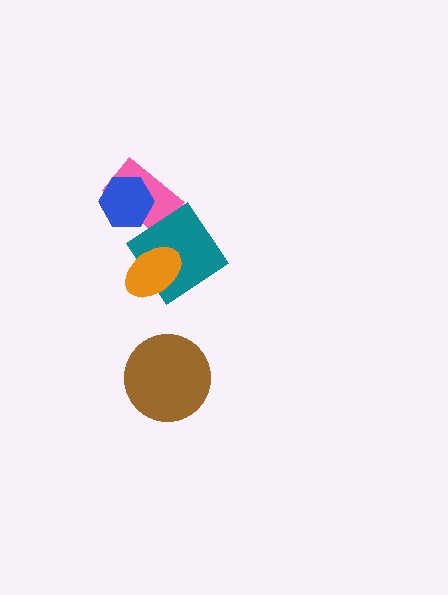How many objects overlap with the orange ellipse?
1 object overlaps with the orange ellipse.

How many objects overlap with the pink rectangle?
1 object overlaps with the pink rectangle.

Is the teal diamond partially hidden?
Yes, it is partially covered by another shape.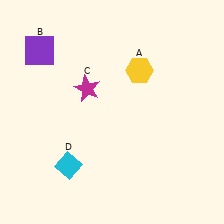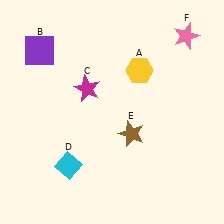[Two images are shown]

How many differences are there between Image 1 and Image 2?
There are 2 differences between the two images.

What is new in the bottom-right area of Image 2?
A brown star (E) was added in the bottom-right area of Image 2.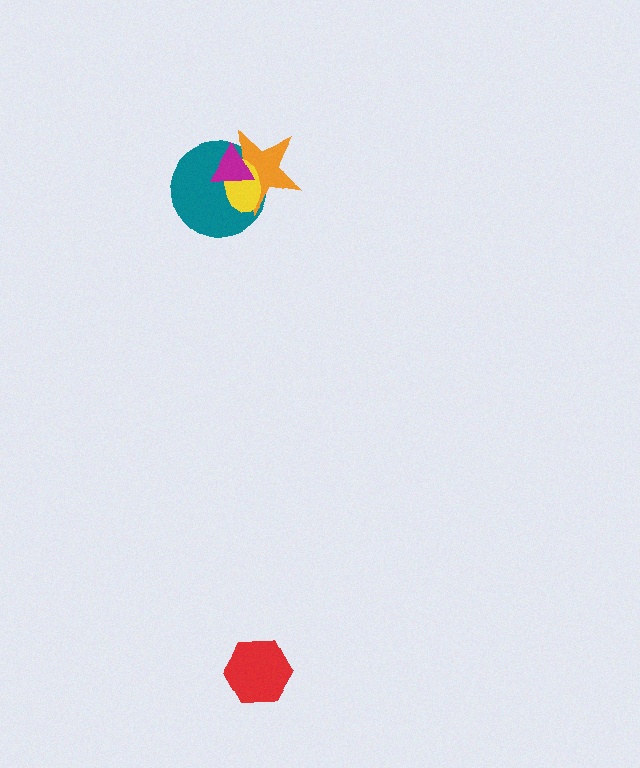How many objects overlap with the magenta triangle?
3 objects overlap with the magenta triangle.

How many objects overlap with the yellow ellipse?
3 objects overlap with the yellow ellipse.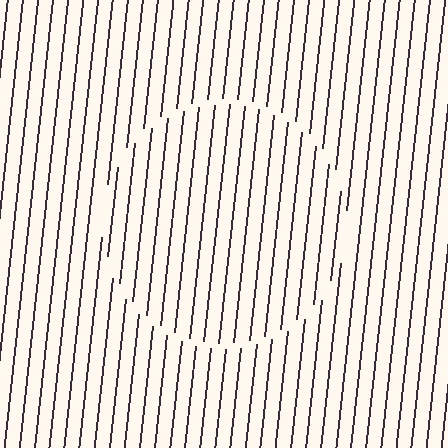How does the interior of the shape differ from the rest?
The interior of the shape contains the same grating, shifted by half a period — the contour is defined by the phase discontinuity where line-ends from the inner and outer gratings abut.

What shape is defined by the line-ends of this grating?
An illusory circle. The interior of the shape contains the same grating, shifted by half a period — the contour is defined by the phase discontinuity where line-ends from the inner and outer gratings abut.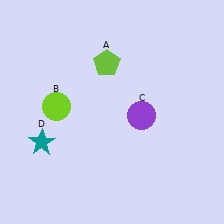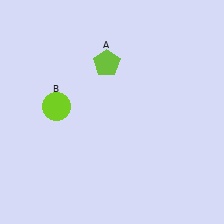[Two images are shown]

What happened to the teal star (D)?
The teal star (D) was removed in Image 2. It was in the bottom-left area of Image 1.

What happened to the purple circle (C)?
The purple circle (C) was removed in Image 2. It was in the bottom-right area of Image 1.